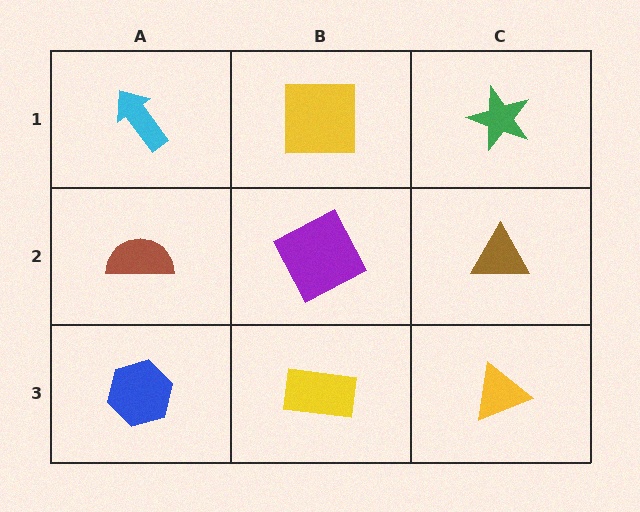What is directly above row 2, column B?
A yellow square.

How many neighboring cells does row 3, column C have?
2.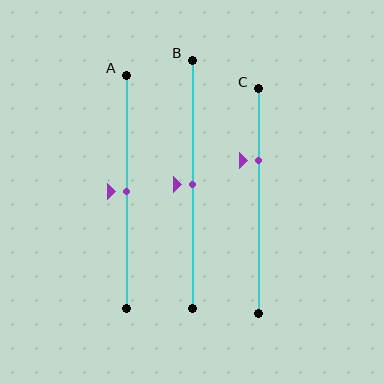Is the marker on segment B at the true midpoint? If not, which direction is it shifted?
Yes, the marker on segment B is at the true midpoint.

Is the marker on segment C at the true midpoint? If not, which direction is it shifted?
No, the marker on segment C is shifted upward by about 18% of the segment length.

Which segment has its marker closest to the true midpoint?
Segment A has its marker closest to the true midpoint.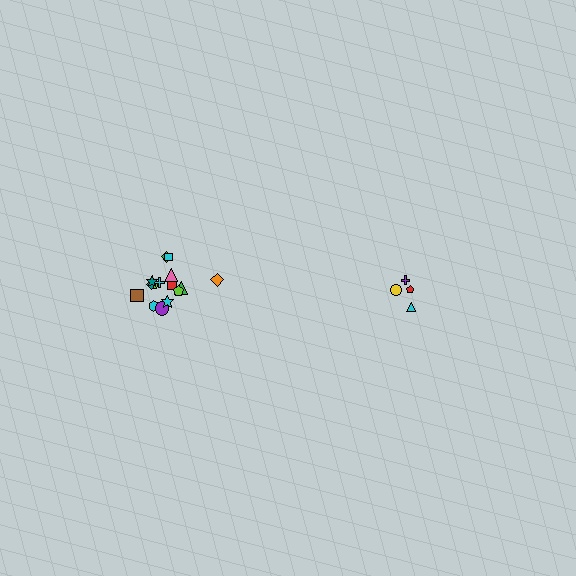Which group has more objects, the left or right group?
The left group.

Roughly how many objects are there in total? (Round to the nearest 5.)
Roughly 20 objects in total.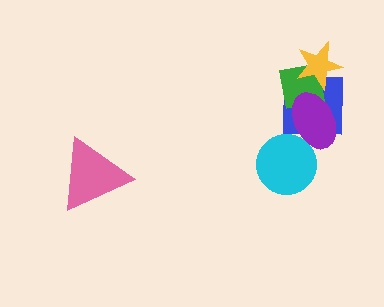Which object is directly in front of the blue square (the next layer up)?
The green square is directly in front of the blue square.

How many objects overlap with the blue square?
3 objects overlap with the blue square.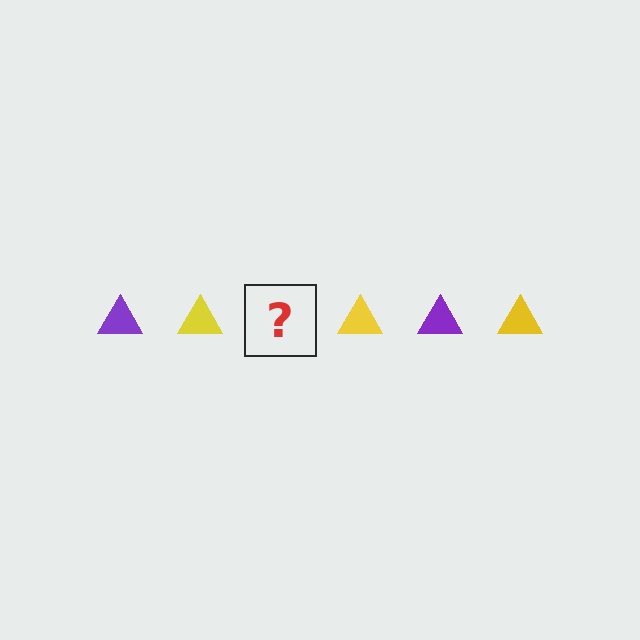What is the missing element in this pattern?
The missing element is a purple triangle.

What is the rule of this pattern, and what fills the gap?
The rule is that the pattern cycles through purple, yellow triangles. The gap should be filled with a purple triangle.